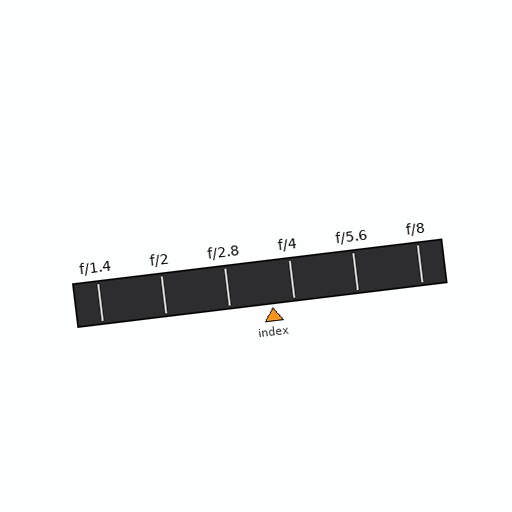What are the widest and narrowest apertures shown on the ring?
The widest aperture shown is f/1.4 and the narrowest is f/8.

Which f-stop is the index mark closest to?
The index mark is closest to f/4.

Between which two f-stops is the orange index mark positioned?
The index mark is between f/2.8 and f/4.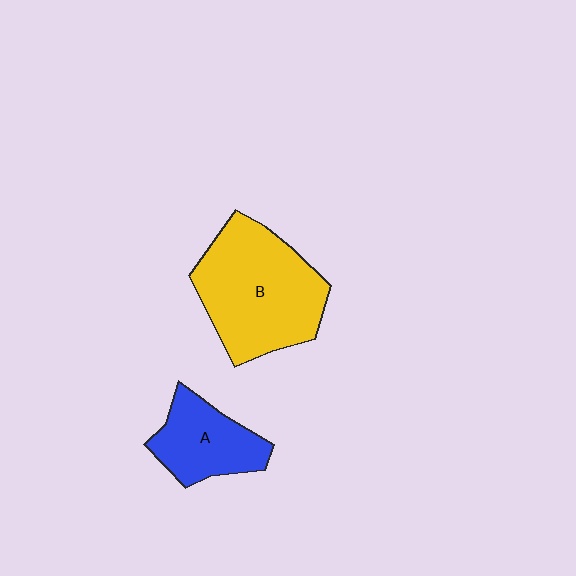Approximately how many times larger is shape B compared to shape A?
Approximately 1.9 times.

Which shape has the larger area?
Shape B (yellow).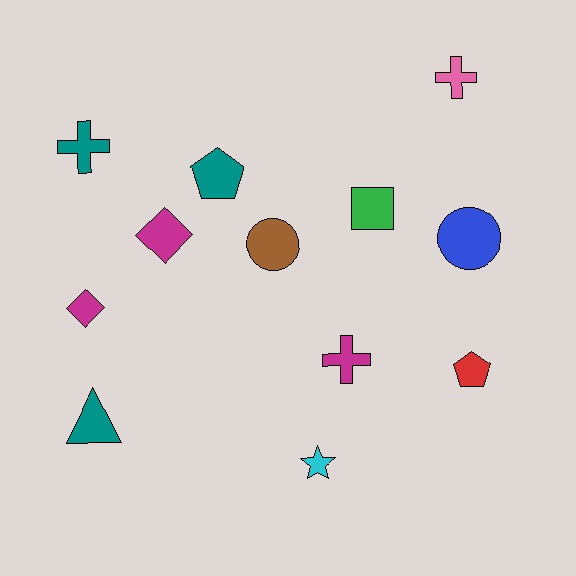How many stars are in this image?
There is 1 star.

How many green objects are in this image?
There is 1 green object.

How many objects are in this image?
There are 12 objects.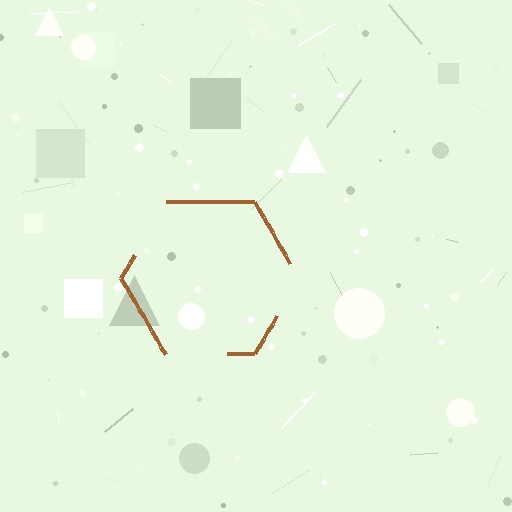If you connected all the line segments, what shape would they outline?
They would outline a hexagon.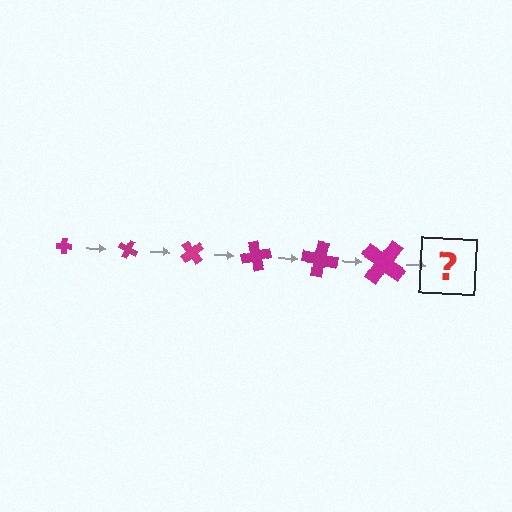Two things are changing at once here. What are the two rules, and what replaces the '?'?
The two rules are that the cross grows larger each step and it rotates 25 degrees each step. The '?' should be a cross, larger than the previous one and rotated 150 degrees from the start.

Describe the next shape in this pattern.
It should be a cross, larger than the previous one and rotated 150 degrees from the start.